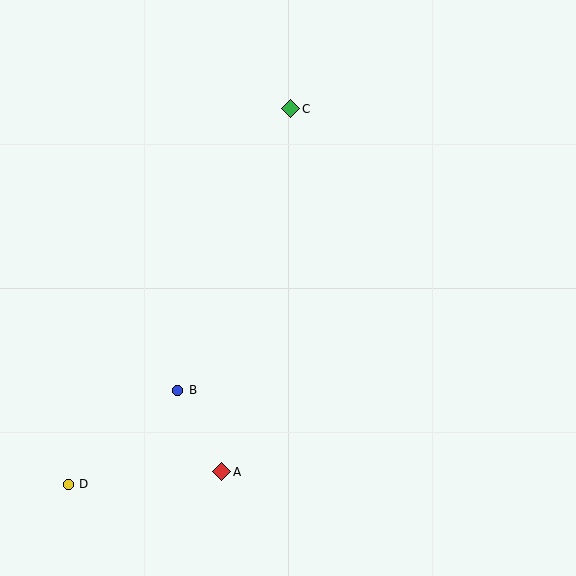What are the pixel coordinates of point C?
Point C is at (290, 109).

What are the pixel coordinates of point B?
Point B is at (178, 390).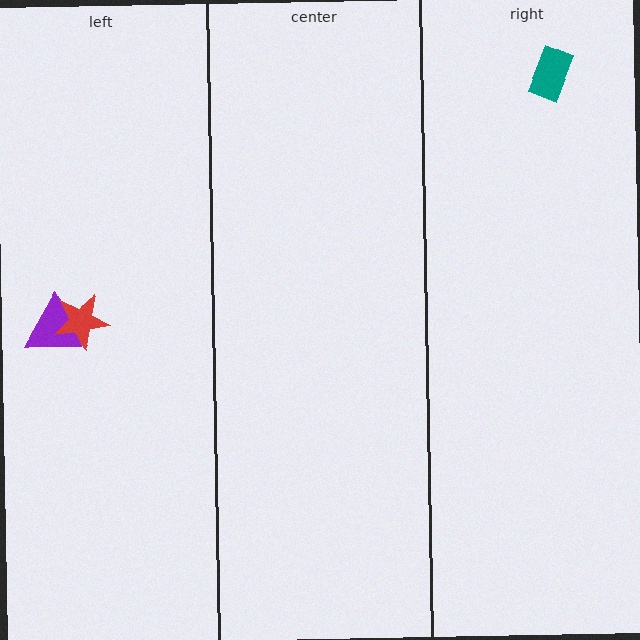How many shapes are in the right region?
1.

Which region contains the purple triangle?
The left region.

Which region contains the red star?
The left region.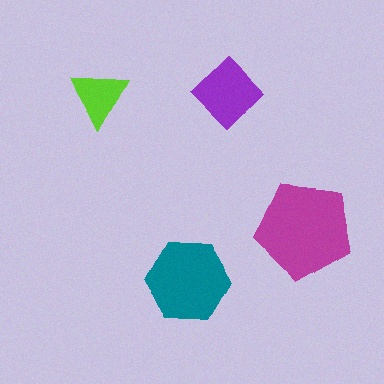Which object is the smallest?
The lime triangle.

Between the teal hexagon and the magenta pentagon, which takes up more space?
The magenta pentagon.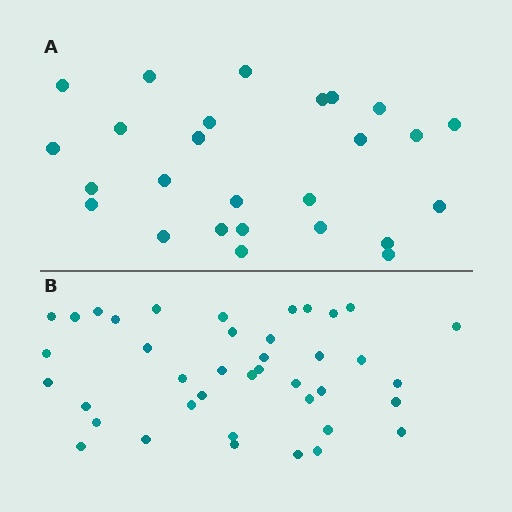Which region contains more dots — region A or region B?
Region B (the bottom region) has more dots.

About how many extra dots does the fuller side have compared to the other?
Region B has approximately 15 more dots than region A.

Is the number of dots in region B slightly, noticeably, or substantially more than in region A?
Region B has substantially more. The ratio is roughly 1.5 to 1.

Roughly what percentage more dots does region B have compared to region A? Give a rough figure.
About 55% more.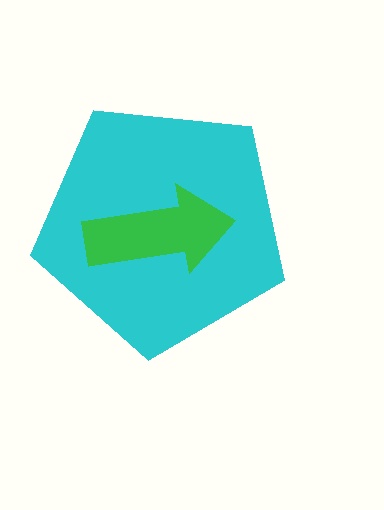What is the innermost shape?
The green arrow.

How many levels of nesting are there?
2.